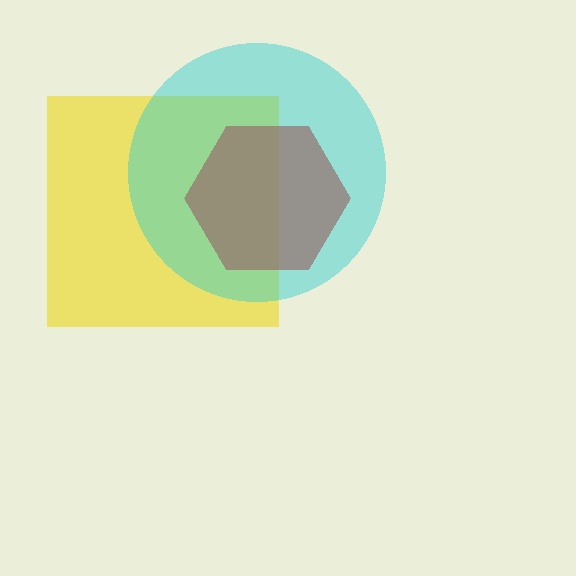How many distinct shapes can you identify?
There are 3 distinct shapes: a yellow square, a red hexagon, a cyan circle.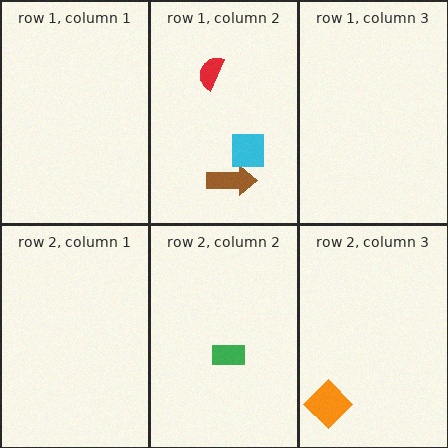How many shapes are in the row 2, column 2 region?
1.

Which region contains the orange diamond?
The row 2, column 3 region.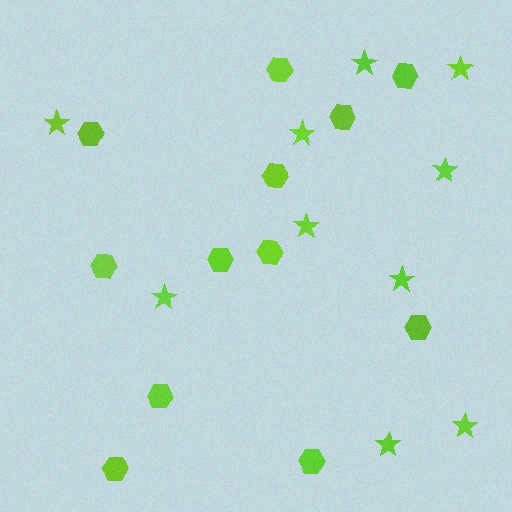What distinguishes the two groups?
There are 2 groups: one group of hexagons (12) and one group of stars (10).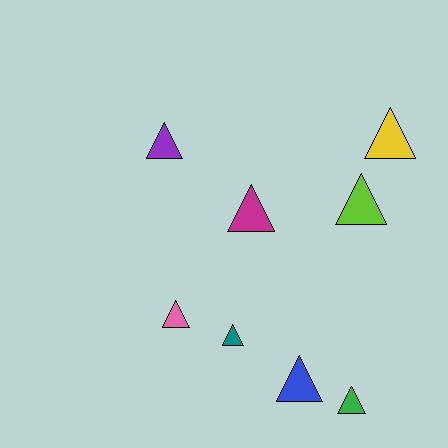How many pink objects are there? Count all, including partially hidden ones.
There is 1 pink object.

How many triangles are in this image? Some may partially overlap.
There are 8 triangles.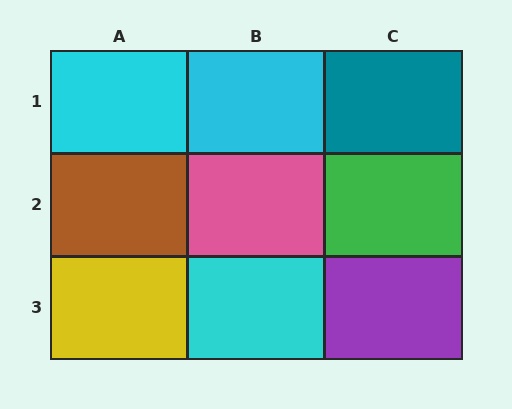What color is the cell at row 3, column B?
Cyan.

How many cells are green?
1 cell is green.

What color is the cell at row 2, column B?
Pink.